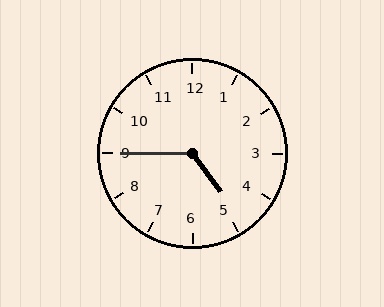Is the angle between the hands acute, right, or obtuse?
It is obtuse.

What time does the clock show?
4:45.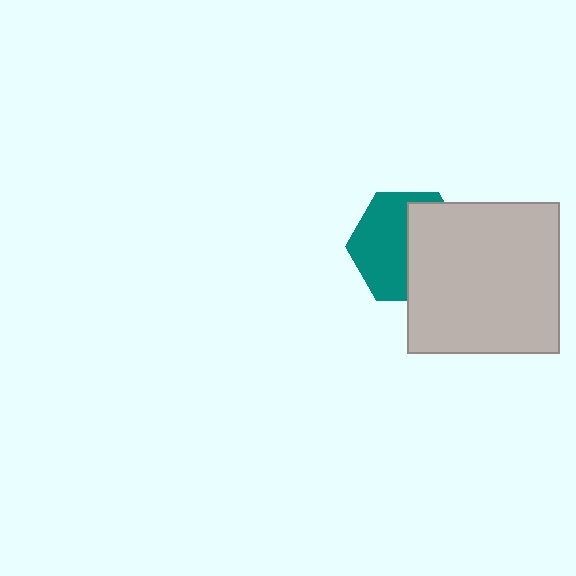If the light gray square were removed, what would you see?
You would see the complete teal hexagon.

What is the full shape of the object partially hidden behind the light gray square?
The partially hidden object is a teal hexagon.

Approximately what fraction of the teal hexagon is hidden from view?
Roughly 47% of the teal hexagon is hidden behind the light gray square.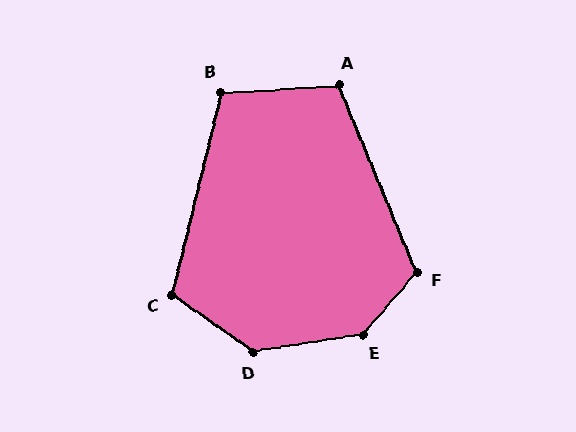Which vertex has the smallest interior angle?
B, at approximately 107 degrees.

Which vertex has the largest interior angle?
E, at approximately 140 degrees.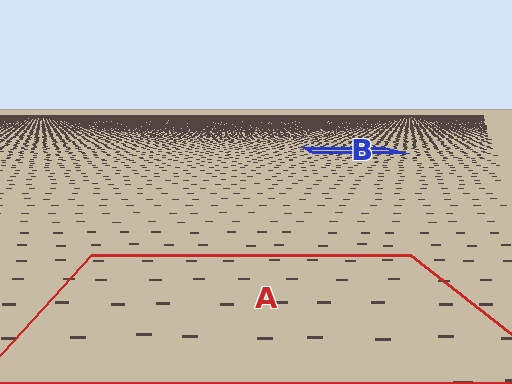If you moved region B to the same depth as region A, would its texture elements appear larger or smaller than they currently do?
They would appear larger. At a closer depth, the same texture elements are projected at a bigger on-screen size.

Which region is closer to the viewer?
Region A is closer. The texture elements there are larger and more spread out.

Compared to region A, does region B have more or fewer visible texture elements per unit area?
Region B has more texture elements per unit area — they are packed more densely because it is farther away.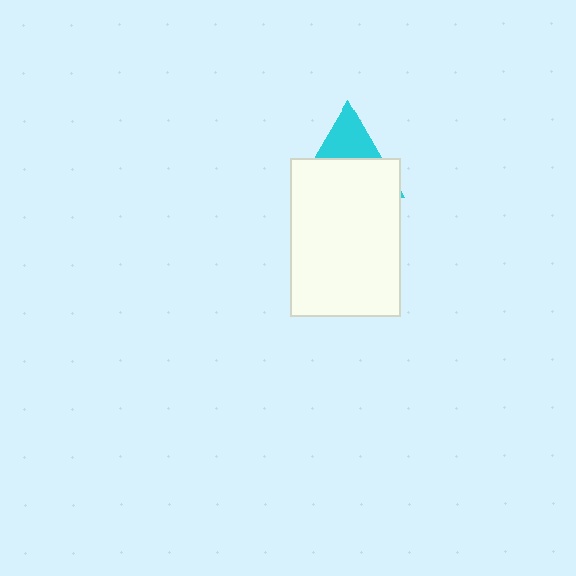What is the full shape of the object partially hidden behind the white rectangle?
The partially hidden object is a cyan triangle.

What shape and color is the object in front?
The object in front is a white rectangle.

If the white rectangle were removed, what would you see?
You would see the complete cyan triangle.